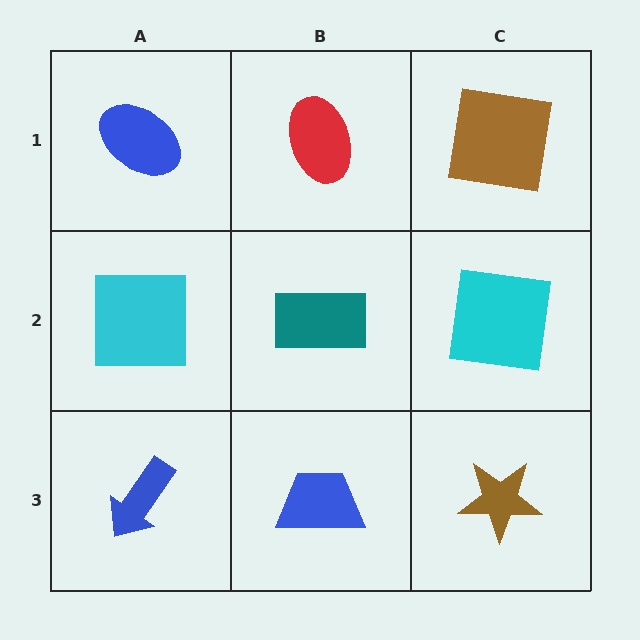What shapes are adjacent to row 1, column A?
A cyan square (row 2, column A), a red ellipse (row 1, column B).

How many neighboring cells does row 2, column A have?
3.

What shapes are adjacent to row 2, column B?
A red ellipse (row 1, column B), a blue trapezoid (row 3, column B), a cyan square (row 2, column A), a cyan square (row 2, column C).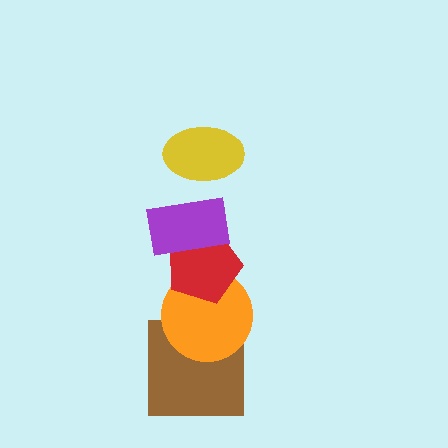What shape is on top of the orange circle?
The red pentagon is on top of the orange circle.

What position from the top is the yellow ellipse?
The yellow ellipse is 1st from the top.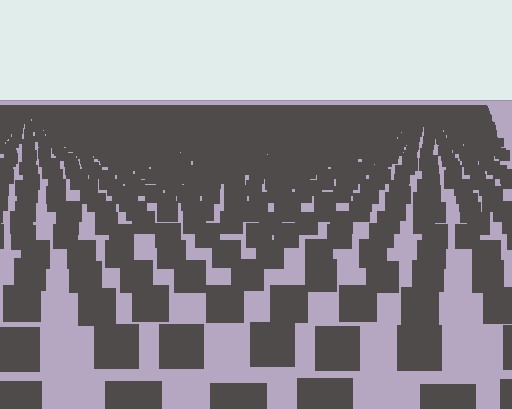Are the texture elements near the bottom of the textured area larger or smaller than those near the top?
Larger. Near the bottom, elements are closer to the viewer and appear at a bigger on-screen size.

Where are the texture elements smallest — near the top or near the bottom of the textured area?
Near the top.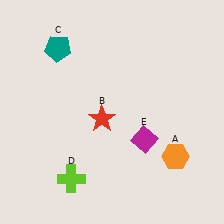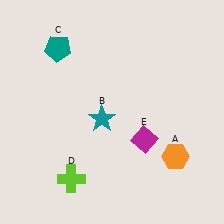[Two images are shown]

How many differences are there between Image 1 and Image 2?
There is 1 difference between the two images.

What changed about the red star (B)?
In Image 1, B is red. In Image 2, it changed to teal.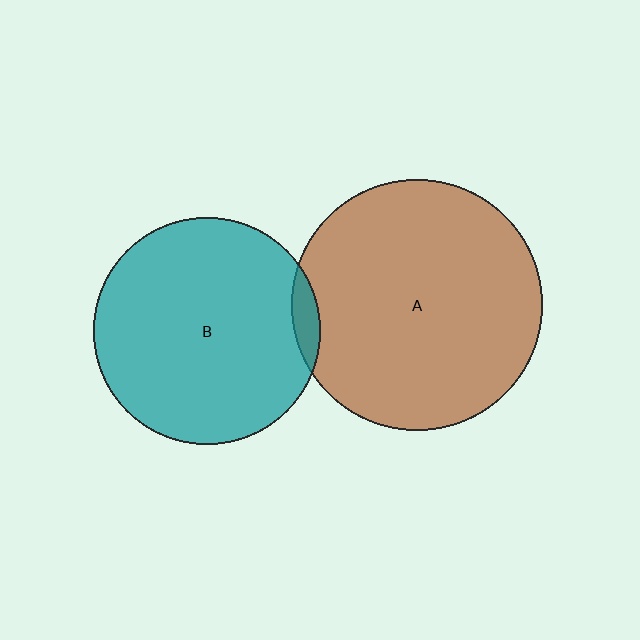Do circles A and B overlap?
Yes.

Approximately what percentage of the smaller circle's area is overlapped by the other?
Approximately 5%.